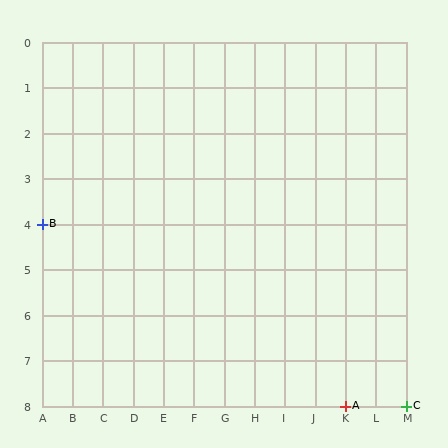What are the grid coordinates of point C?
Point C is at grid coordinates (M, 8).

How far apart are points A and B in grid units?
Points A and B are 10 columns and 4 rows apart (about 10.8 grid units diagonally).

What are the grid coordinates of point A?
Point A is at grid coordinates (K, 8).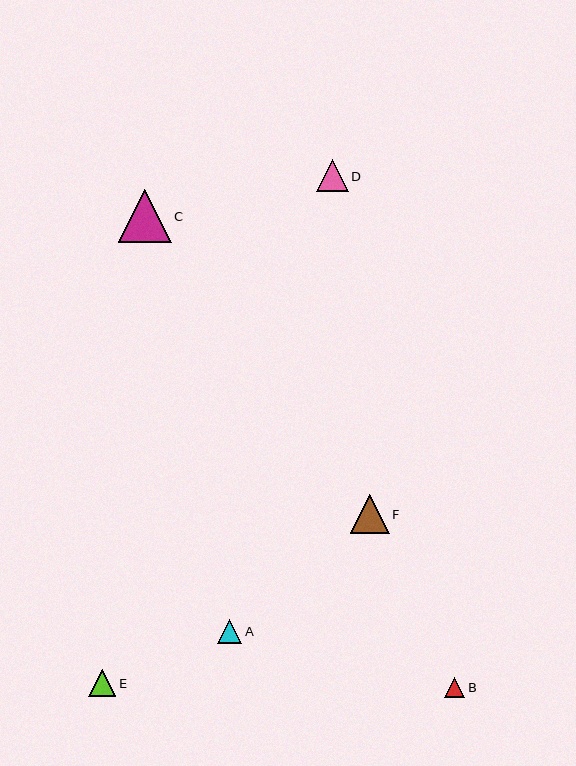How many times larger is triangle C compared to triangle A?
Triangle C is approximately 2.2 times the size of triangle A.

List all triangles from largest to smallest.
From largest to smallest: C, F, D, E, A, B.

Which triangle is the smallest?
Triangle B is the smallest with a size of approximately 20 pixels.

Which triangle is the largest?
Triangle C is the largest with a size of approximately 53 pixels.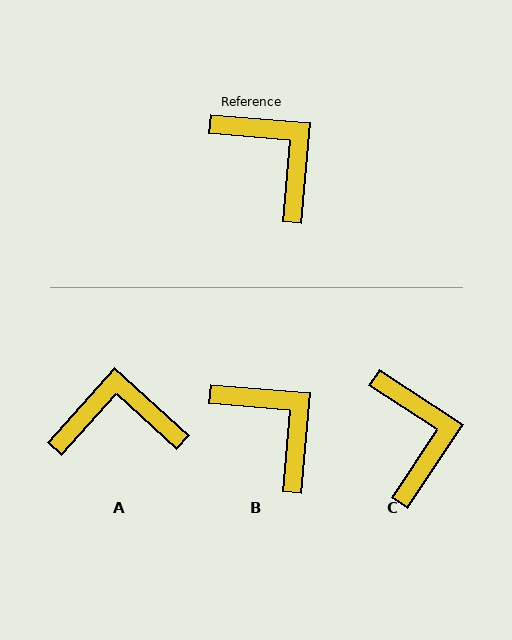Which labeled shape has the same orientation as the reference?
B.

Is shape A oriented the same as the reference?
No, it is off by about 53 degrees.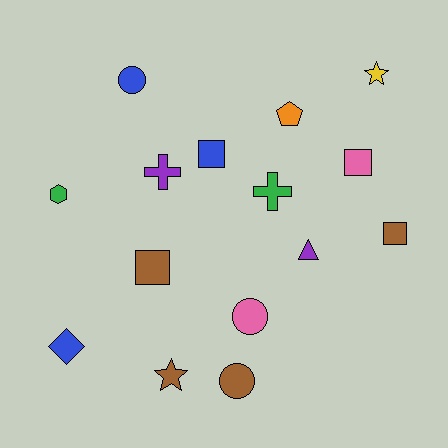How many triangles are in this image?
There is 1 triangle.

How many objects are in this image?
There are 15 objects.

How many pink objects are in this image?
There are 2 pink objects.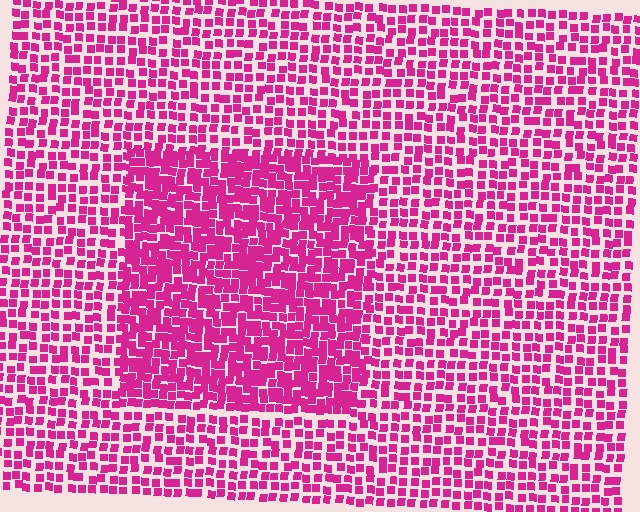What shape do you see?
I see a rectangle.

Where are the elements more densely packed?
The elements are more densely packed inside the rectangle boundary.